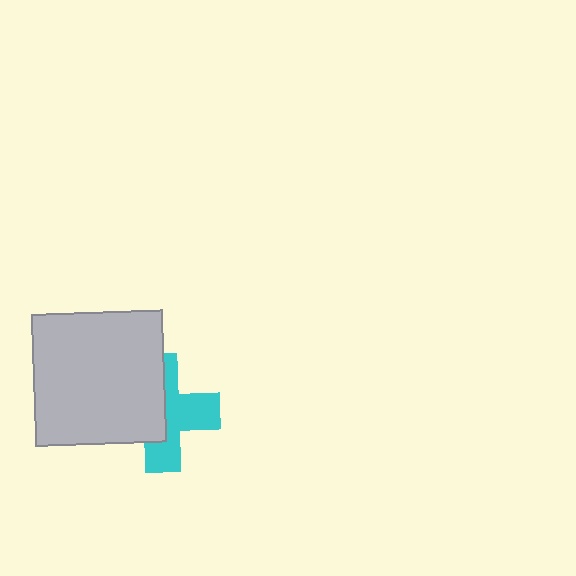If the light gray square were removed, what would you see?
You would see the complete cyan cross.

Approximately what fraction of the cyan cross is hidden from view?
Roughly 48% of the cyan cross is hidden behind the light gray square.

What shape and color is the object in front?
The object in front is a light gray square.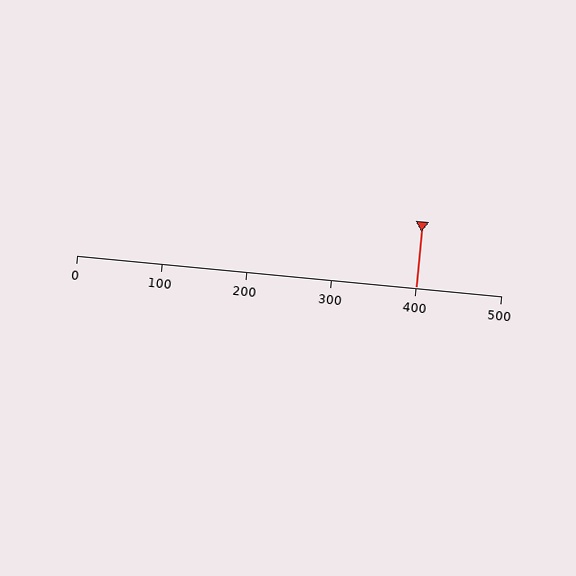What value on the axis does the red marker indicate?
The marker indicates approximately 400.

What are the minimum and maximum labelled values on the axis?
The axis runs from 0 to 500.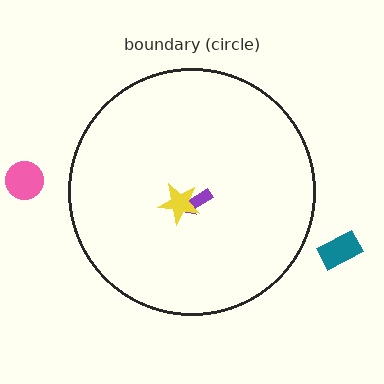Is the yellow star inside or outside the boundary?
Inside.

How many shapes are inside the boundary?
2 inside, 2 outside.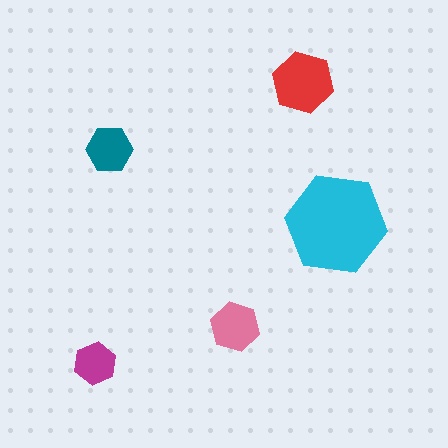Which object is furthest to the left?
The magenta hexagon is leftmost.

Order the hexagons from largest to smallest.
the cyan one, the red one, the pink one, the teal one, the magenta one.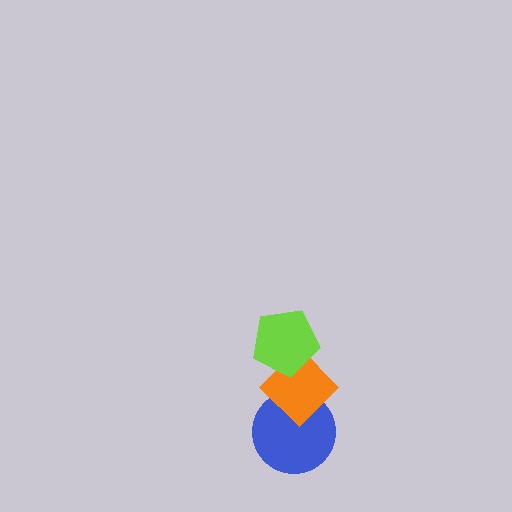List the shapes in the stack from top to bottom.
From top to bottom: the lime pentagon, the orange diamond, the blue circle.